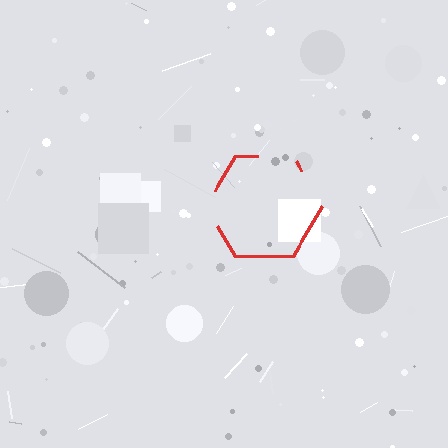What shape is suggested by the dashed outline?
The dashed outline suggests a hexagon.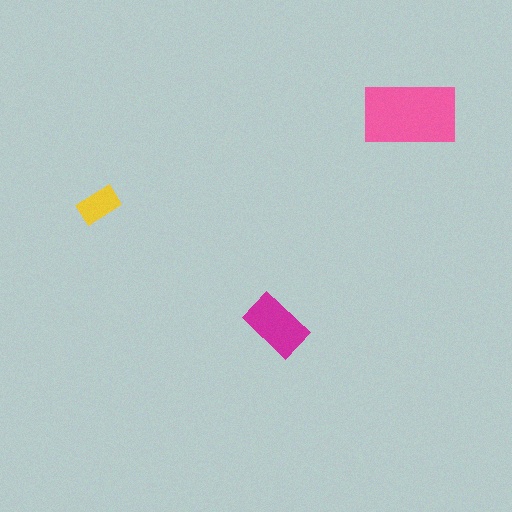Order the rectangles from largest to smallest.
the pink one, the magenta one, the yellow one.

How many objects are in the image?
There are 3 objects in the image.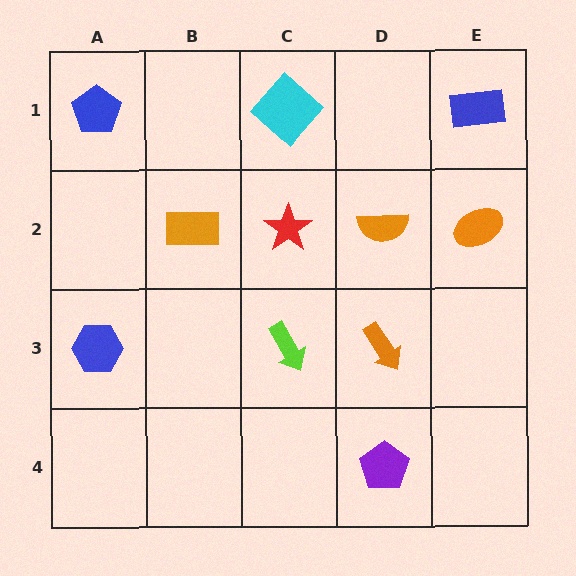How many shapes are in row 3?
3 shapes.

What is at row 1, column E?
A blue rectangle.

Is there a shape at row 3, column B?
No, that cell is empty.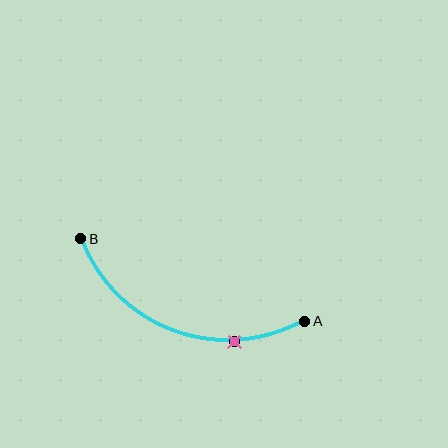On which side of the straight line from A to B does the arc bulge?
The arc bulges below the straight line connecting A and B.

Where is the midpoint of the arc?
The arc midpoint is the point on the curve farthest from the straight line joining A and B. It sits below that line.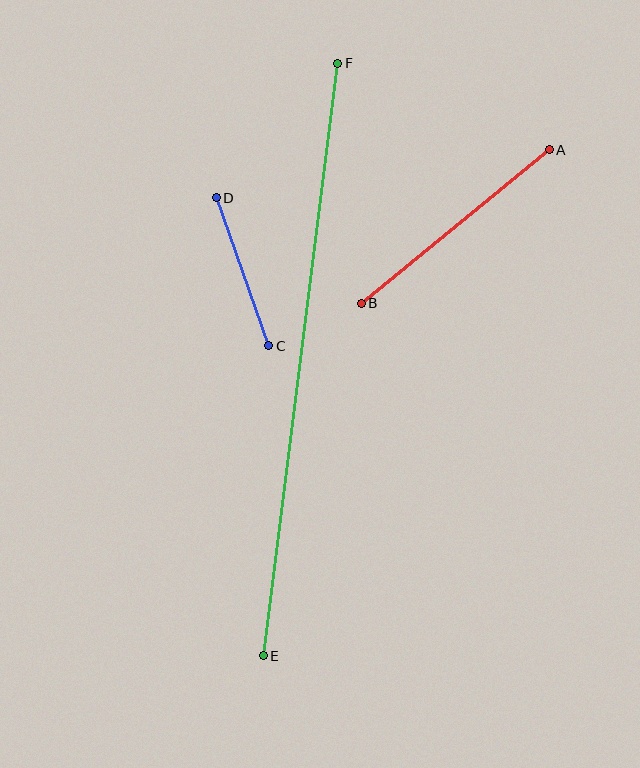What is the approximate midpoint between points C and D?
The midpoint is at approximately (243, 272) pixels.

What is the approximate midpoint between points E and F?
The midpoint is at approximately (301, 360) pixels.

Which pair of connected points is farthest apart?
Points E and F are farthest apart.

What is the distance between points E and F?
The distance is approximately 597 pixels.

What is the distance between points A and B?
The distance is approximately 243 pixels.